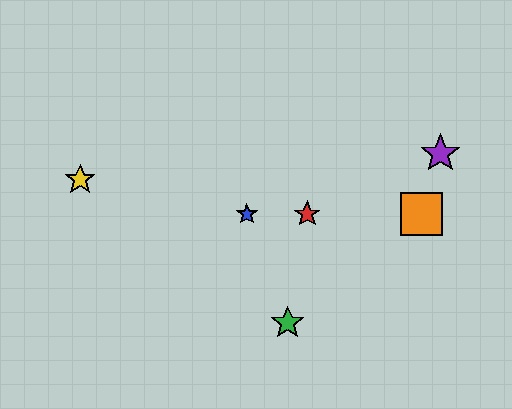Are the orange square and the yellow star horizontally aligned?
No, the orange square is at y≈214 and the yellow star is at y≈180.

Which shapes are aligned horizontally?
The red star, the blue star, the orange square are aligned horizontally.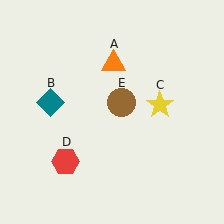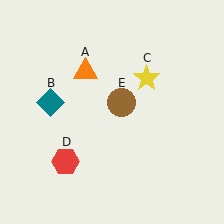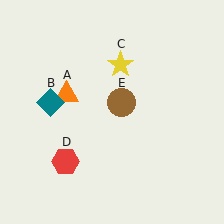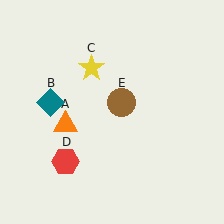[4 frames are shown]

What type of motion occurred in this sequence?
The orange triangle (object A), yellow star (object C) rotated counterclockwise around the center of the scene.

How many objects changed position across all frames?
2 objects changed position: orange triangle (object A), yellow star (object C).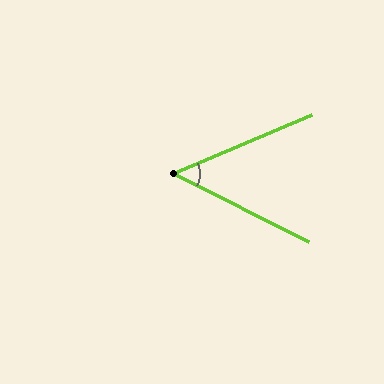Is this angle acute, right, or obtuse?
It is acute.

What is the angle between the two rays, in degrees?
Approximately 49 degrees.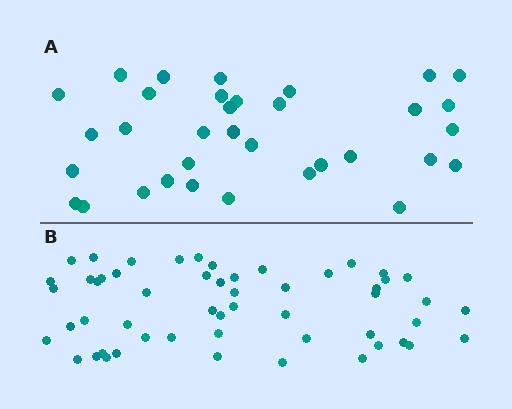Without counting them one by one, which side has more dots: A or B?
Region B (the bottom region) has more dots.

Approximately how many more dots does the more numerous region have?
Region B has approximately 20 more dots than region A.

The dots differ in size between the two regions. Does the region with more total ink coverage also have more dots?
No. Region A has more total ink coverage because its dots are larger, but region B actually contains more individual dots. Total area can be misleading — the number of items is what matters here.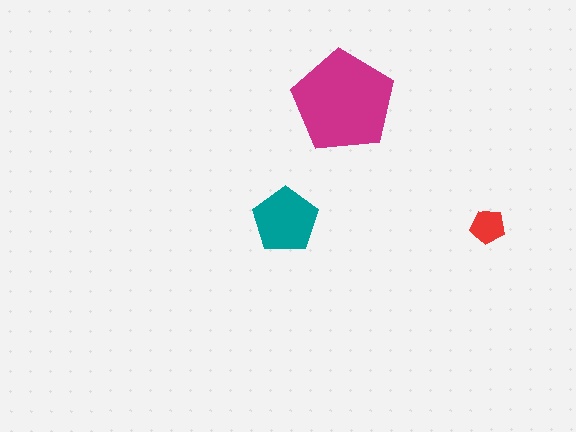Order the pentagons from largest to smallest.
the magenta one, the teal one, the red one.